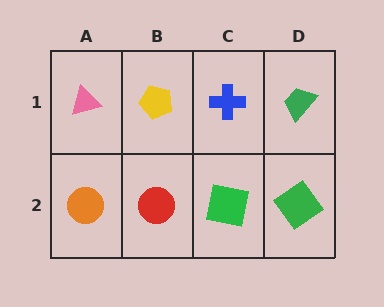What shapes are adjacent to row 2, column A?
A pink triangle (row 1, column A), a red circle (row 2, column B).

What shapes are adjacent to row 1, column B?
A red circle (row 2, column B), a pink triangle (row 1, column A), a blue cross (row 1, column C).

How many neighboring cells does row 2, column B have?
3.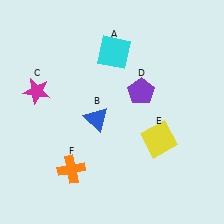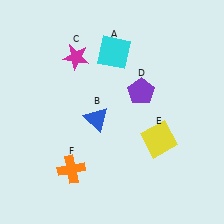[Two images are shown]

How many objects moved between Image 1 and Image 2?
1 object moved between the two images.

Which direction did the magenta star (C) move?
The magenta star (C) moved right.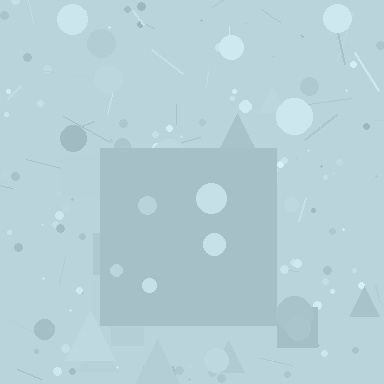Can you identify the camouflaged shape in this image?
The camouflaged shape is a square.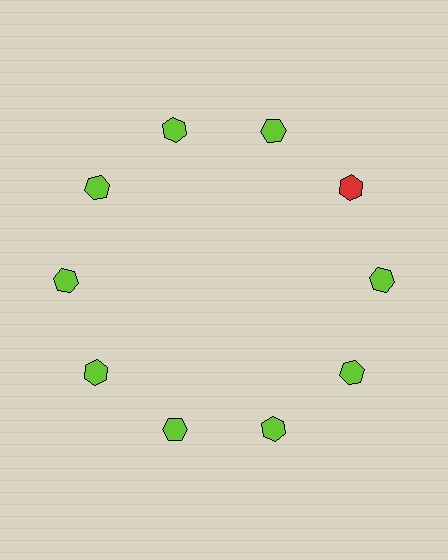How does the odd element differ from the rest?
It has a different color: red instead of lime.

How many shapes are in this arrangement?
There are 10 shapes arranged in a ring pattern.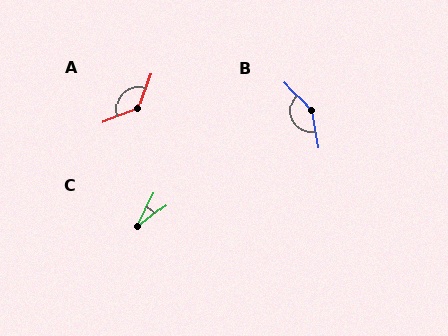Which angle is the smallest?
C, at approximately 28 degrees.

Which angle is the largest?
B, at approximately 144 degrees.